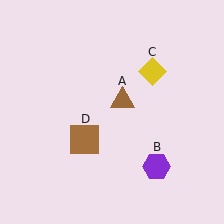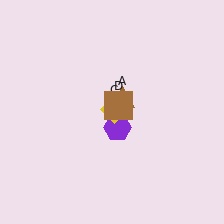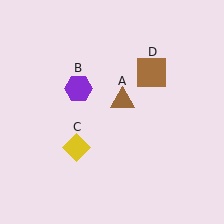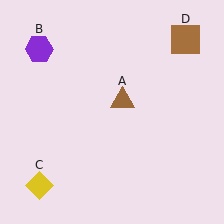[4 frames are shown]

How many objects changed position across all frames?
3 objects changed position: purple hexagon (object B), yellow diamond (object C), brown square (object D).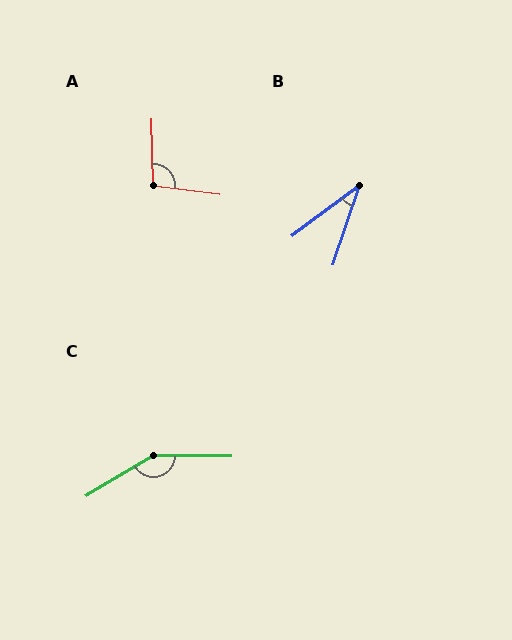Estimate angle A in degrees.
Approximately 99 degrees.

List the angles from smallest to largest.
B (35°), A (99°), C (149°).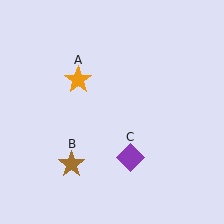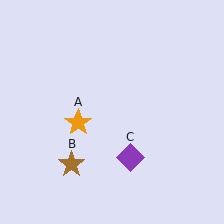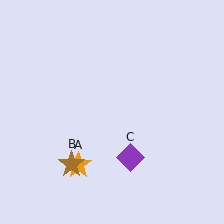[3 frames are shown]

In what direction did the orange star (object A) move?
The orange star (object A) moved down.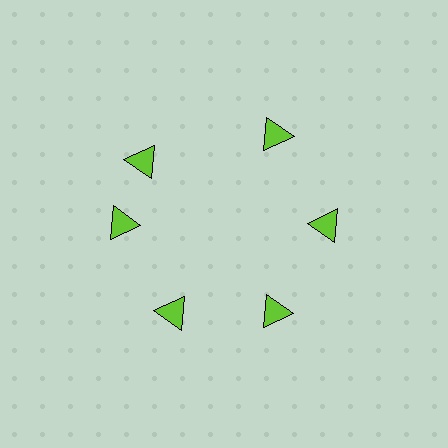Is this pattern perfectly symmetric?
No. The 6 lime triangles are arranged in a ring, but one element near the 11 o'clock position is rotated out of alignment along the ring, breaking the 6-fold rotational symmetry.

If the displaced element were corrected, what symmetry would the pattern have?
It would have 6-fold rotational symmetry — the pattern would map onto itself every 60 degrees.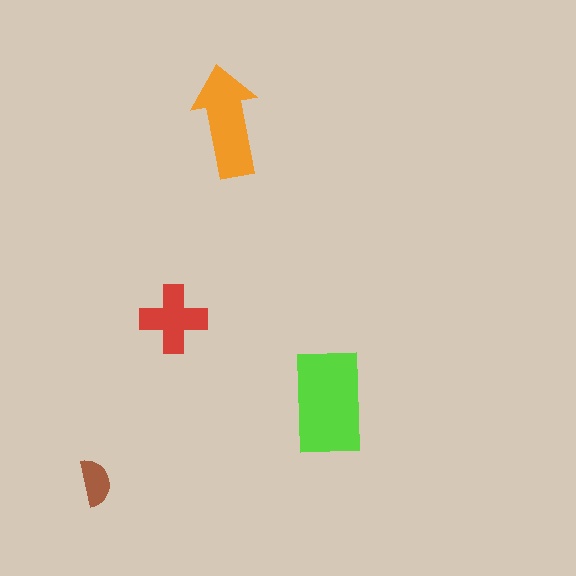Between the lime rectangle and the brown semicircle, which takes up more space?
The lime rectangle.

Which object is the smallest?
The brown semicircle.